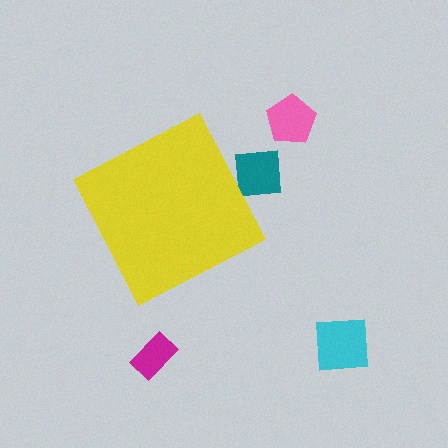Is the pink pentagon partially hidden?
No, the pink pentagon is fully visible.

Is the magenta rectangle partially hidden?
No, the magenta rectangle is fully visible.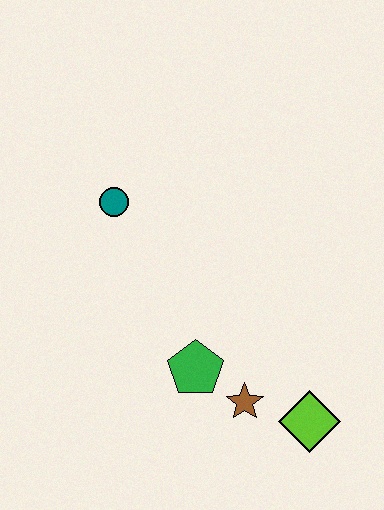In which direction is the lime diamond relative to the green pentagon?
The lime diamond is to the right of the green pentagon.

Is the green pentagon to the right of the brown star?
No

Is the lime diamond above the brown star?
No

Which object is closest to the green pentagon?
The brown star is closest to the green pentagon.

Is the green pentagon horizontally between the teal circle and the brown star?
Yes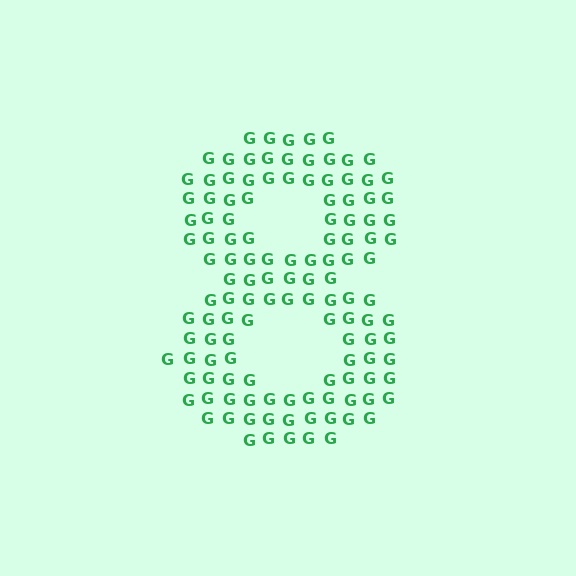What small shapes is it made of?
It is made of small letter G's.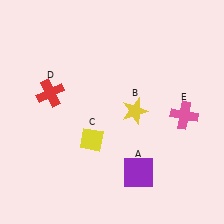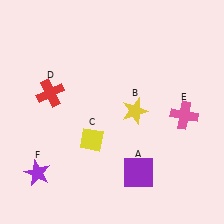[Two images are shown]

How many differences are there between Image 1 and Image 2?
There is 1 difference between the two images.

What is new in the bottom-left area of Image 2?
A purple star (F) was added in the bottom-left area of Image 2.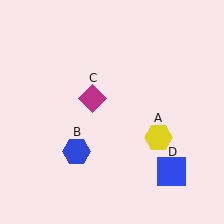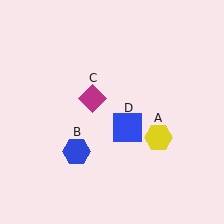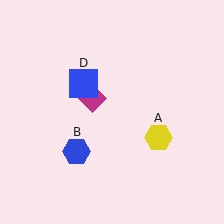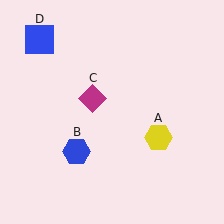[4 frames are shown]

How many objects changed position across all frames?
1 object changed position: blue square (object D).